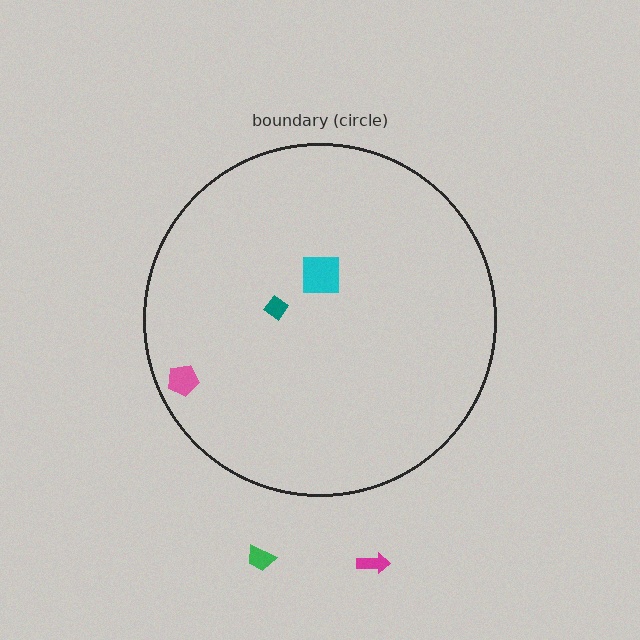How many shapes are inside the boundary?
3 inside, 2 outside.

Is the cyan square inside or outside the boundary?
Inside.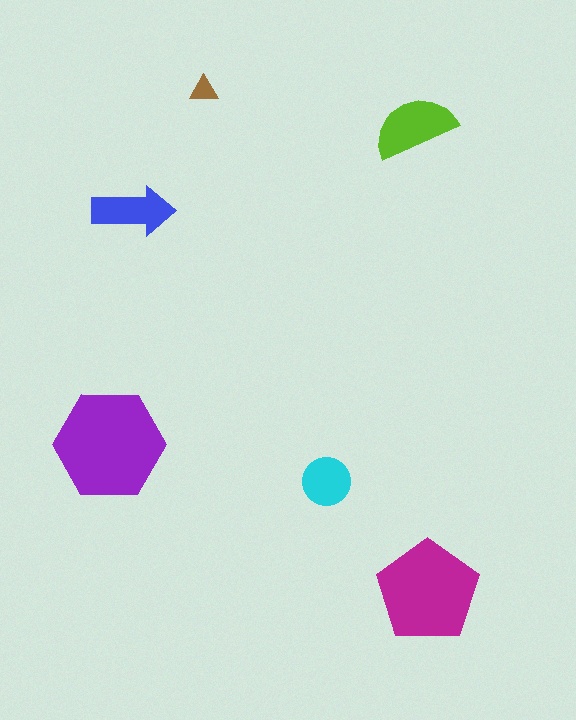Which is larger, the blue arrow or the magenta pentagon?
The magenta pentagon.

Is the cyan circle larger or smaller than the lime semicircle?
Smaller.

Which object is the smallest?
The brown triangle.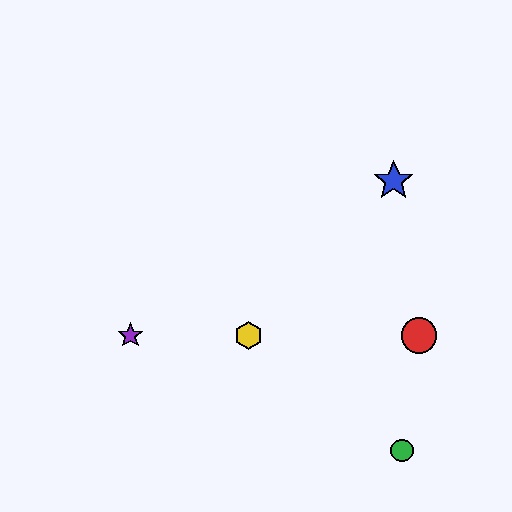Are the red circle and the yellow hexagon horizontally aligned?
Yes, both are at y≈335.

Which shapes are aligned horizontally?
The red circle, the yellow hexagon, the purple star are aligned horizontally.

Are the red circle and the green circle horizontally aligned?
No, the red circle is at y≈335 and the green circle is at y≈450.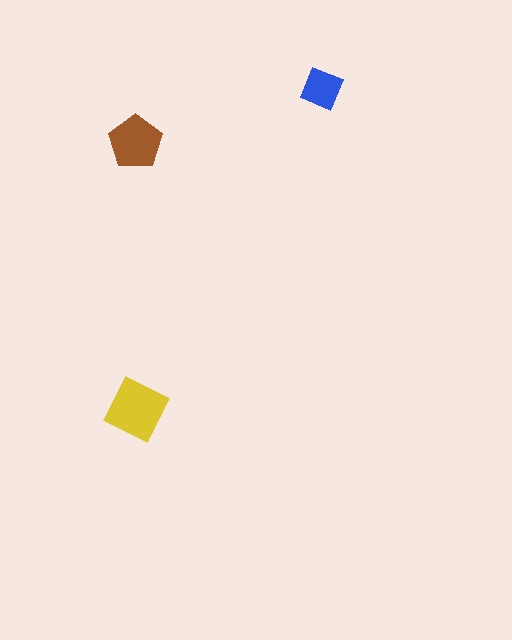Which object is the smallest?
The blue square.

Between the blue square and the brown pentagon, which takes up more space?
The brown pentagon.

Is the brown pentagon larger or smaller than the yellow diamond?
Smaller.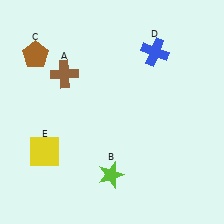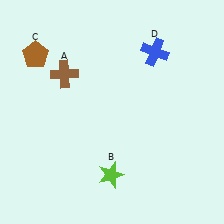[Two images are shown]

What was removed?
The yellow square (E) was removed in Image 2.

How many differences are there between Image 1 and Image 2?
There is 1 difference between the two images.